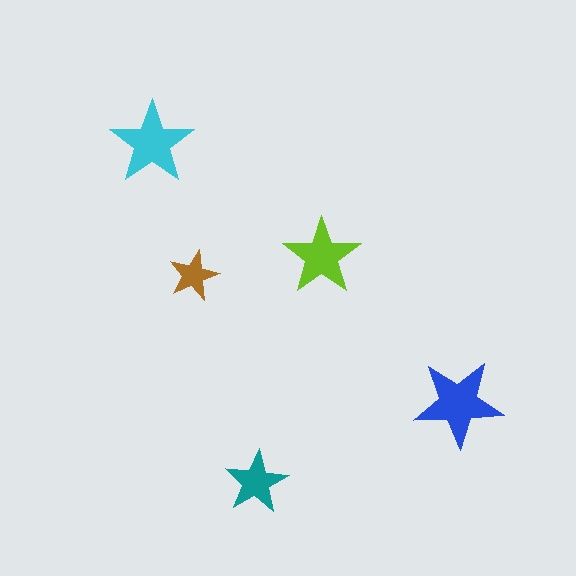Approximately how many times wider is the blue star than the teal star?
About 1.5 times wider.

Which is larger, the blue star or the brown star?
The blue one.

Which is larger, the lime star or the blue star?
The blue one.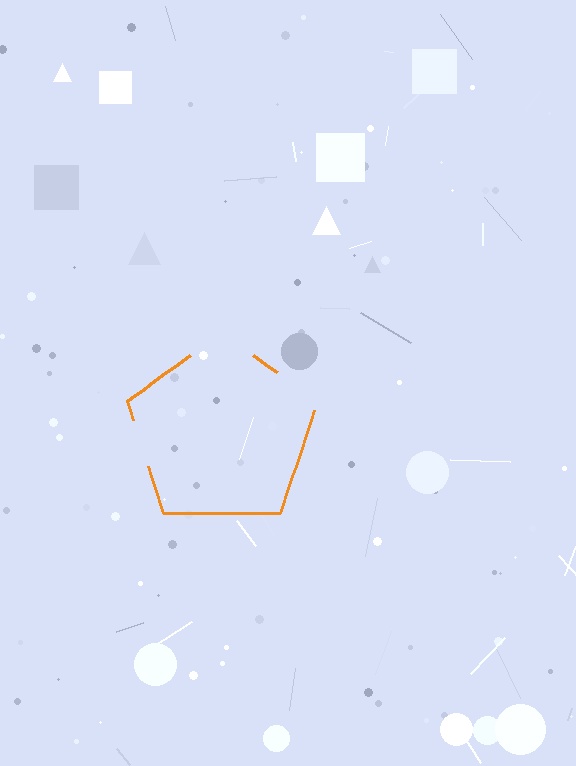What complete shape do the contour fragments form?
The contour fragments form a pentagon.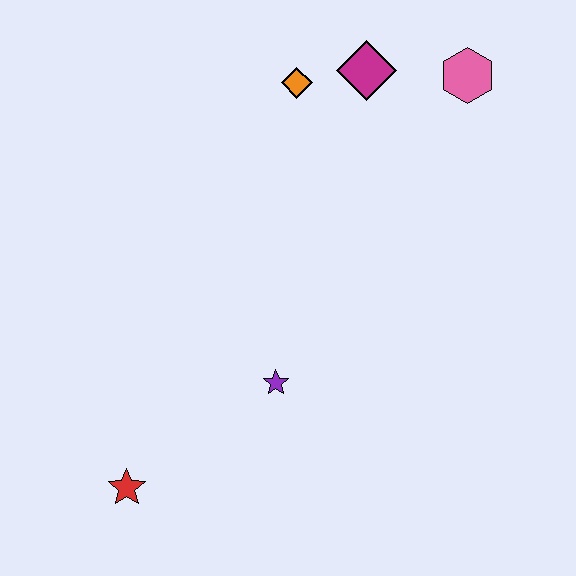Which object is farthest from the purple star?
The pink hexagon is farthest from the purple star.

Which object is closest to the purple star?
The red star is closest to the purple star.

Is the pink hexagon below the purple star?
No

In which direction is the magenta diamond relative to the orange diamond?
The magenta diamond is to the right of the orange diamond.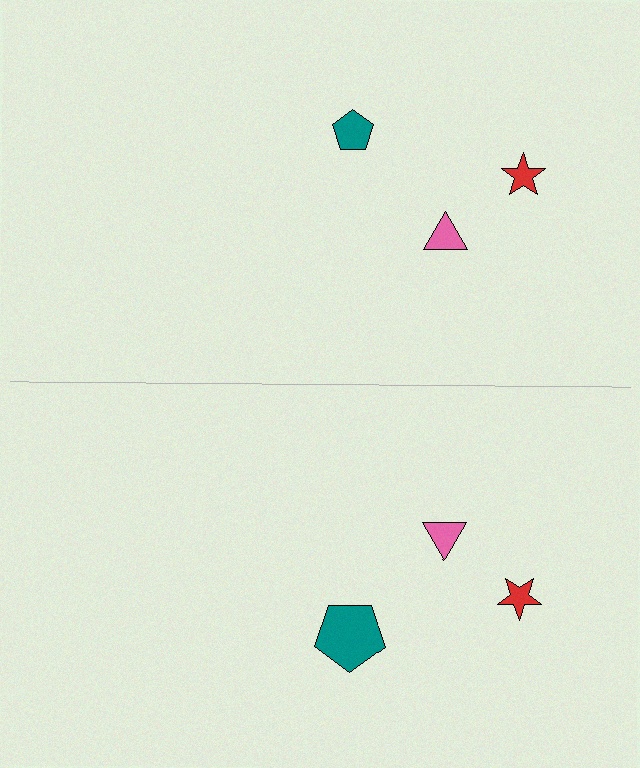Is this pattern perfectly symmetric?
No, the pattern is not perfectly symmetric. The teal pentagon on the bottom side has a different size than its mirror counterpart.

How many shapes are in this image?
There are 6 shapes in this image.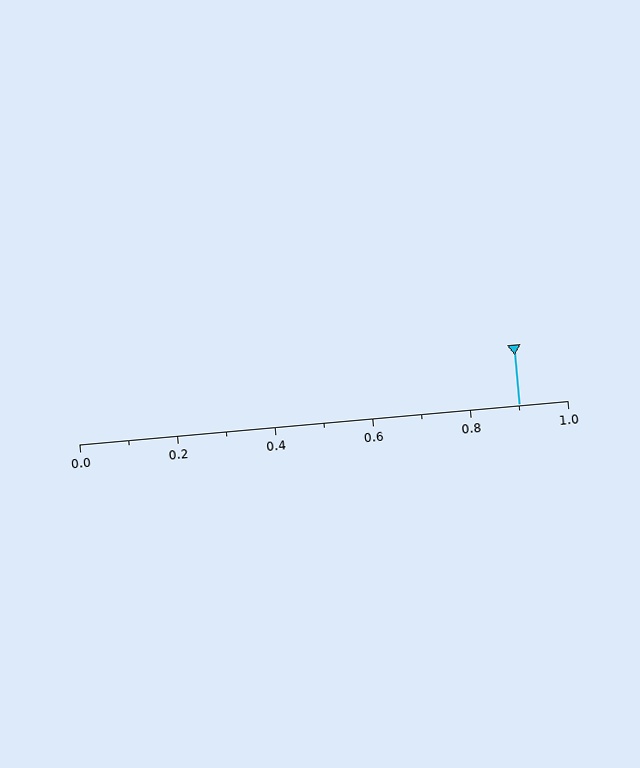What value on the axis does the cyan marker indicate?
The marker indicates approximately 0.9.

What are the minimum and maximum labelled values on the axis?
The axis runs from 0.0 to 1.0.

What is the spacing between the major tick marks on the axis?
The major ticks are spaced 0.2 apart.